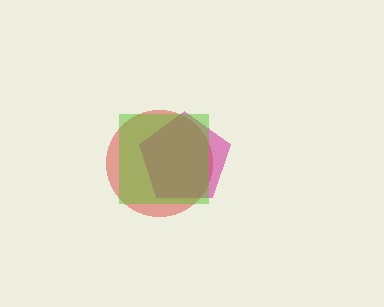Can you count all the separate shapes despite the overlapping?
Yes, there are 3 separate shapes.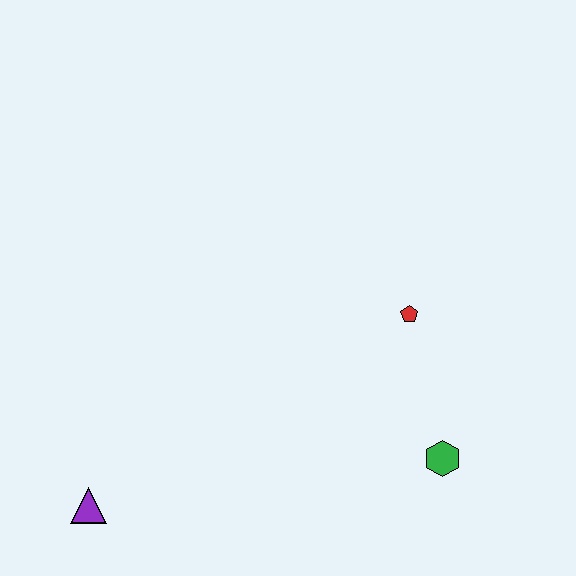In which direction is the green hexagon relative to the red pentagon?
The green hexagon is below the red pentagon.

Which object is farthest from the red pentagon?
The purple triangle is farthest from the red pentagon.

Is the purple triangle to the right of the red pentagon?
No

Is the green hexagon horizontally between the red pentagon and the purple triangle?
No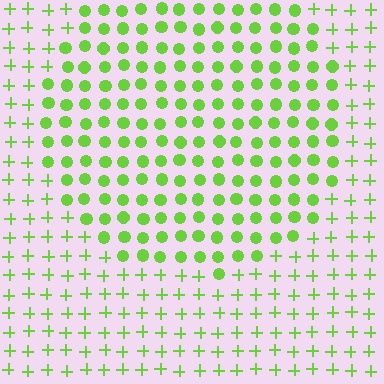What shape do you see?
I see a circle.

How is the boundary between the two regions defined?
The boundary is defined by a change in element shape: circles inside vs. plus signs outside. All elements share the same color and spacing.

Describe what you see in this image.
The image is filled with small lime elements arranged in a uniform grid. A circle-shaped region contains circles, while the surrounding area contains plus signs. The boundary is defined purely by the change in element shape.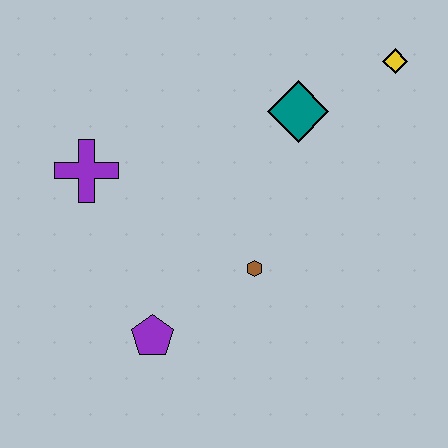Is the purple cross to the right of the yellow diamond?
No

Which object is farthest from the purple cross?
The yellow diamond is farthest from the purple cross.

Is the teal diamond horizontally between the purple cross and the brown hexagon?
No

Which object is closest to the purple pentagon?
The brown hexagon is closest to the purple pentagon.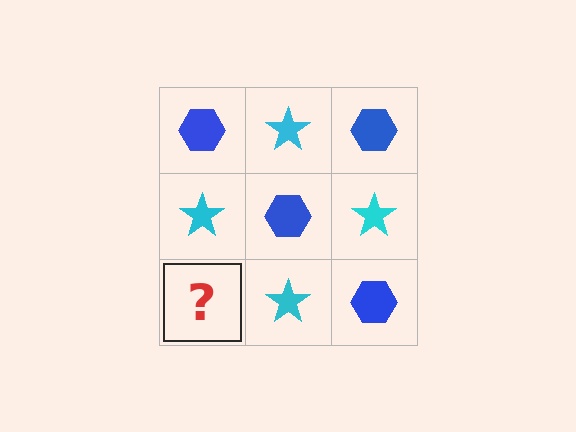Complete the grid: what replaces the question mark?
The question mark should be replaced with a blue hexagon.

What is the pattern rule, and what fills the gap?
The rule is that it alternates blue hexagon and cyan star in a checkerboard pattern. The gap should be filled with a blue hexagon.